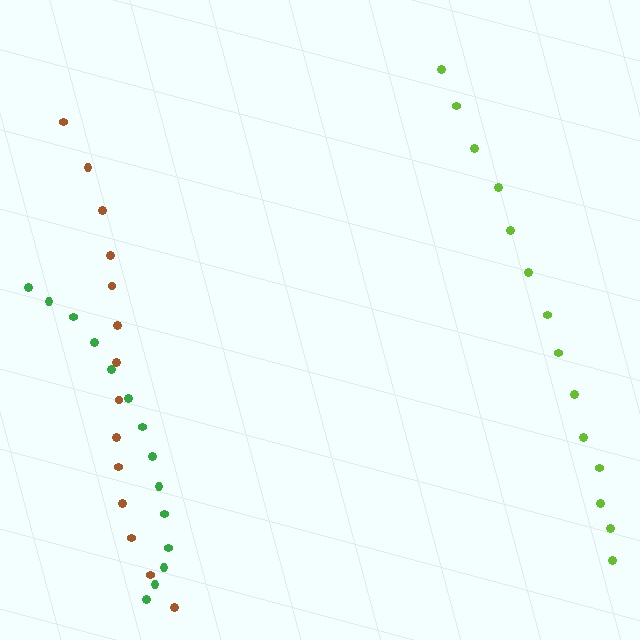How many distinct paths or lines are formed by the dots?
There are 3 distinct paths.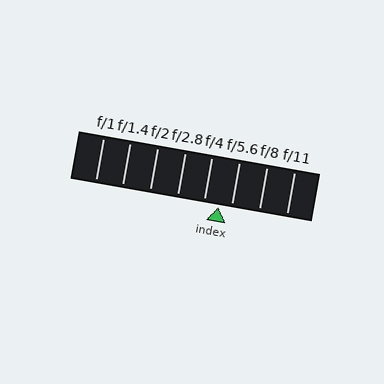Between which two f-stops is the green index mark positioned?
The index mark is between f/4 and f/5.6.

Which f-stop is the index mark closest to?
The index mark is closest to f/5.6.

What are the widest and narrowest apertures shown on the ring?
The widest aperture shown is f/1 and the narrowest is f/11.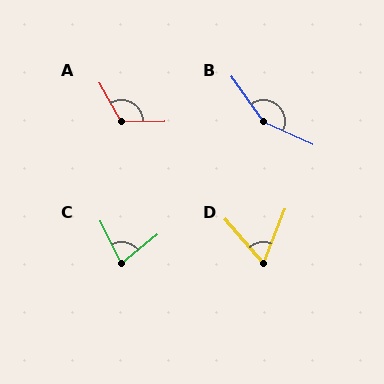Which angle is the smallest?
D, at approximately 63 degrees.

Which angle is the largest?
B, at approximately 150 degrees.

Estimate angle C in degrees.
Approximately 77 degrees.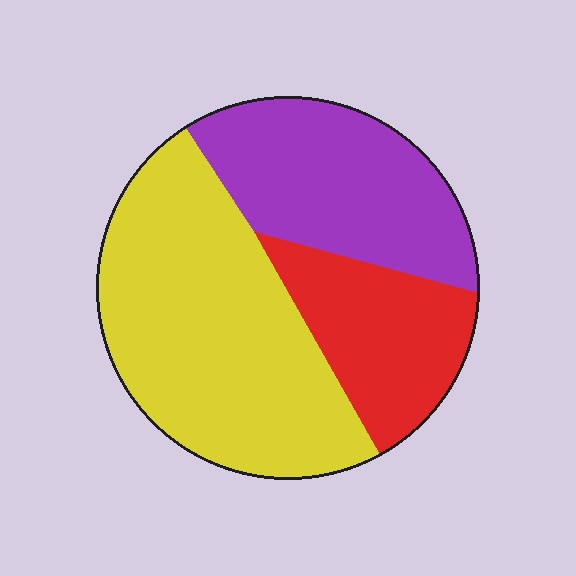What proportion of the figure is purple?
Purple covers about 30% of the figure.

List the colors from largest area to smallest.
From largest to smallest: yellow, purple, red.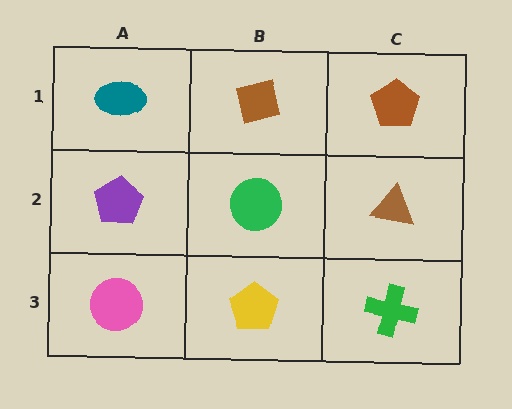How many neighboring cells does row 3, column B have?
3.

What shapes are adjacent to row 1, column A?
A purple pentagon (row 2, column A), a brown square (row 1, column B).